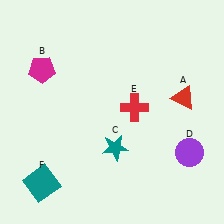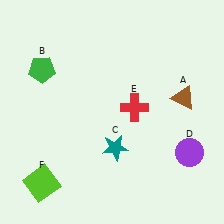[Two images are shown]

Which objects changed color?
A changed from red to brown. B changed from magenta to green. F changed from teal to lime.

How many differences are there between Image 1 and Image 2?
There are 3 differences between the two images.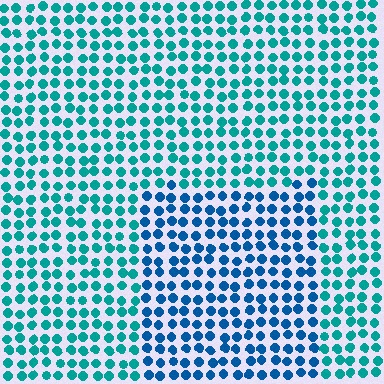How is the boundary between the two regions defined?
The boundary is defined purely by a slight shift in hue (about 31 degrees). Spacing, size, and orientation are identical on both sides.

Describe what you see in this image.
The image is filled with small teal elements in a uniform arrangement. A rectangle-shaped region is visible where the elements are tinted to a slightly different hue, forming a subtle color boundary.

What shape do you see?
I see a rectangle.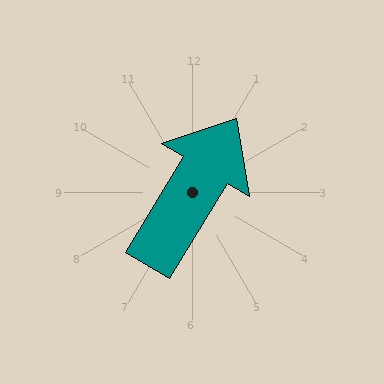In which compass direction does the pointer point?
Northeast.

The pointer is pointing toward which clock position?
Roughly 1 o'clock.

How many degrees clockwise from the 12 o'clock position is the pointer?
Approximately 31 degrees.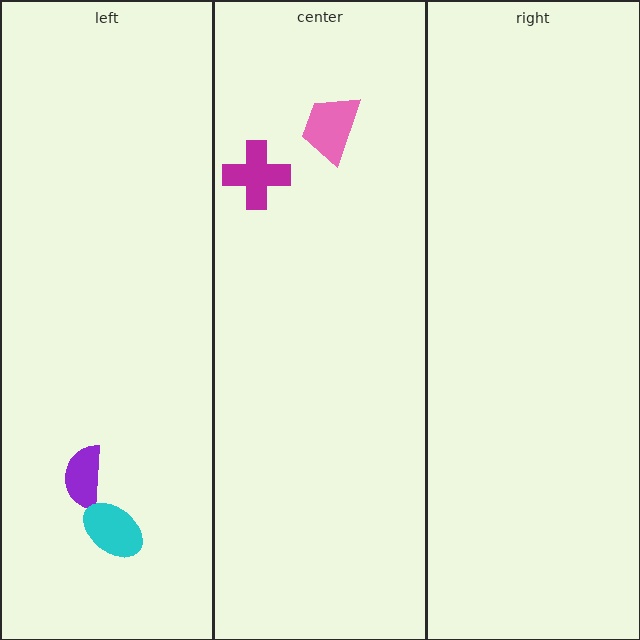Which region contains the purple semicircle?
The left region.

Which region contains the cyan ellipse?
The left region.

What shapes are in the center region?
The pink trapezoid, the magenta cross.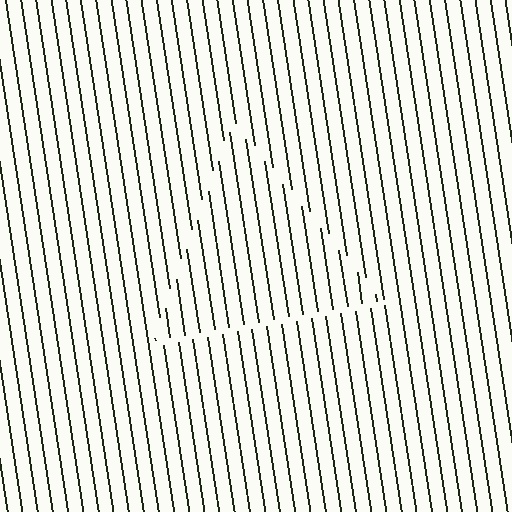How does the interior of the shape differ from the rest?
The interior of the shape contains the same grating, shifted by half a period — the contour is defined by the phase discontinuity where line-ends from the inner and outer gratings abut.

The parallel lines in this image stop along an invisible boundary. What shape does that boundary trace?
An illusory triangle. The interior of the shape contains the same grating, shifted by half a period — the contour is defined by the phase discontinuity where line-ends from the inner and outer gratings abut.